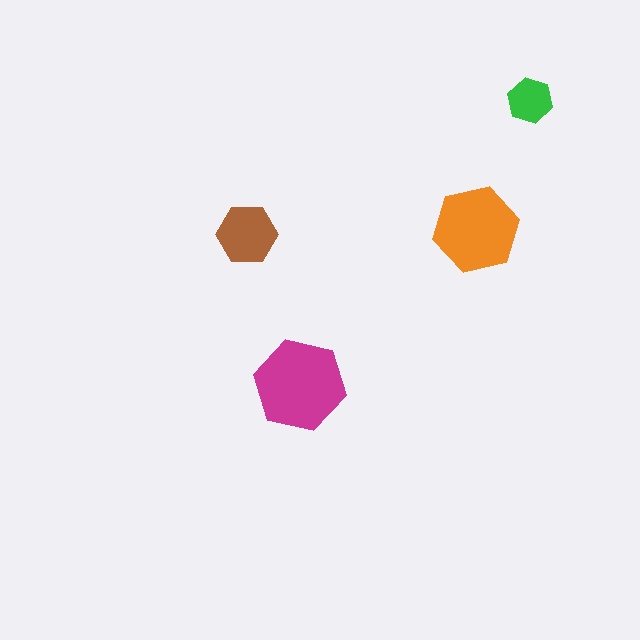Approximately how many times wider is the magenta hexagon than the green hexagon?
About 2 times wider.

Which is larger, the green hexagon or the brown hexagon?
The brown one.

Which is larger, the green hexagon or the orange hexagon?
The orange one.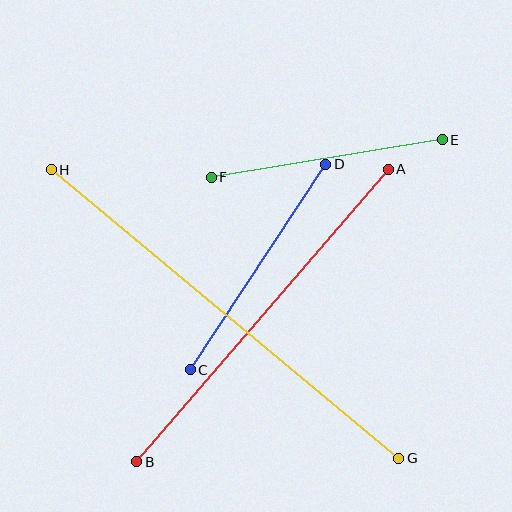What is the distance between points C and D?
The distance is approximately 246 pixels.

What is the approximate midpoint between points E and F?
The midpoint is at approximately (327, 158) pixels.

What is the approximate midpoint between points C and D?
The midpoint is at approximately (258, 267) pixels.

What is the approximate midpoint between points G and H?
The midpoint is at approximately (225, 314) pixels.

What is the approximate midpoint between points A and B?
The midpoint is at approximately (263, 315) pixels.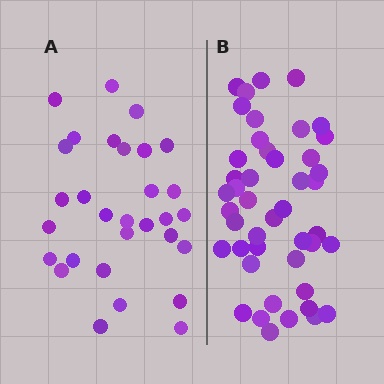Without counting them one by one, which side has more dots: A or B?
Region B (the right region) has more dots.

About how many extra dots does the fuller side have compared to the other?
Region B has approximately 15 more dots than region A.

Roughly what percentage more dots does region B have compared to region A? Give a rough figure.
About 50% more.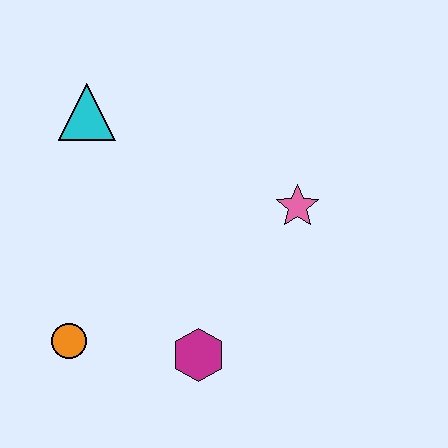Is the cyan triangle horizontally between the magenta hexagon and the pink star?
No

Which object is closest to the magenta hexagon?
The orange circle is closest to the magenta hexagon.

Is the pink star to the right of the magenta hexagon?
Yes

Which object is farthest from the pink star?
The orange circle is farthest from the pink star.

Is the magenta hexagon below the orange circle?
Yes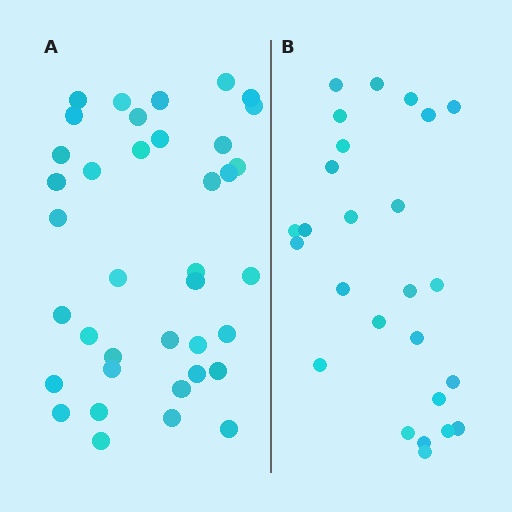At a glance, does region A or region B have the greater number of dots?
Region A (the left region) has more dots.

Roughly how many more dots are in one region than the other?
Region A has roughly 12 or so more dots than region B.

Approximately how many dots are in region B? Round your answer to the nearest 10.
About 30 dots. (The exact count is 26, which rounds to 30.)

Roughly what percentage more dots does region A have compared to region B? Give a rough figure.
About 45% more.